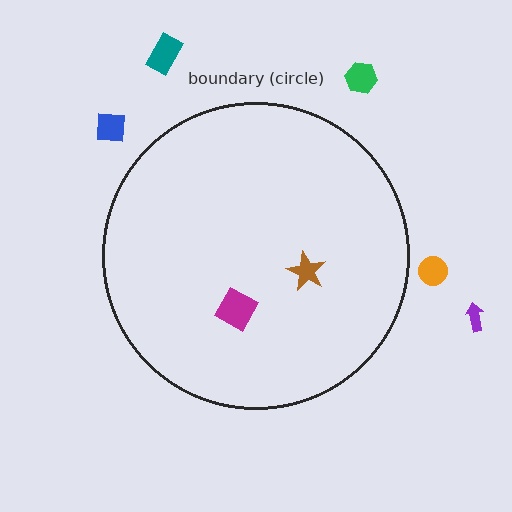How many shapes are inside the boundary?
2 inside, 5 outside.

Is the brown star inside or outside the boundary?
Inside.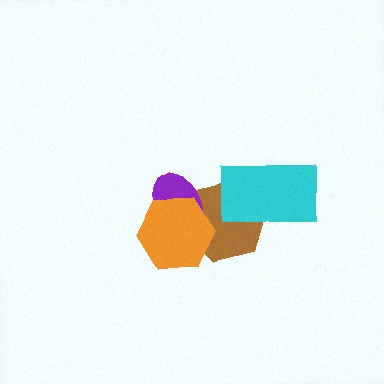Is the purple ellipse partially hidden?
Yes, it is partially covered by another shape.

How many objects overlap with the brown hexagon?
3 objects overlap with the brown hexagon.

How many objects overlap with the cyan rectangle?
1 object overlaps with the cyan rectangle.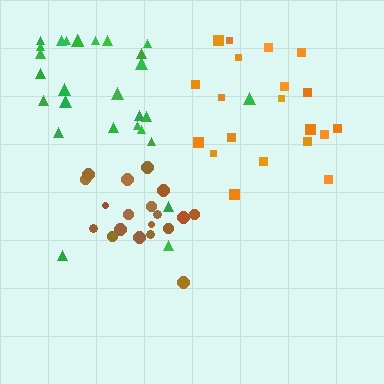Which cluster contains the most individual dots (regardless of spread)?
Green (28).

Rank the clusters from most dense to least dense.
brown, orange, green.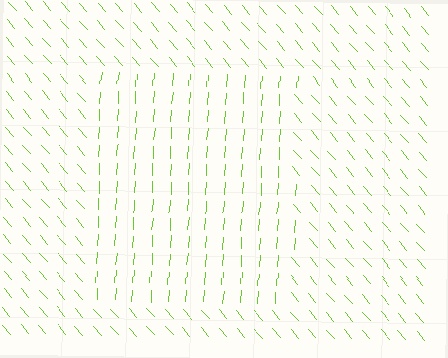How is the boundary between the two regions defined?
The boundary is defined purely by a change in line orientation (approximately 45 degrees difference). All lines are the same color and thickness.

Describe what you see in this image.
The image is filled with small lime line segments. A rectangle region in the image has lines oriented differently from the surrounding lines, creating a visible texture boundary.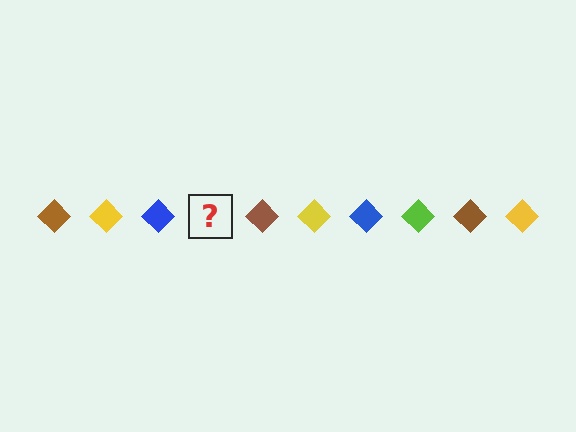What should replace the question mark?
The question mark should be replaced with a lime diamond.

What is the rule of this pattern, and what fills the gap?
The rule is that the pattern cycles through brown, yellow, blue, lime diamonds. The gap should be filled with a lime diamond.